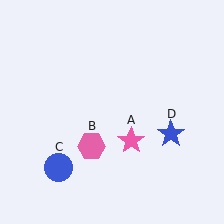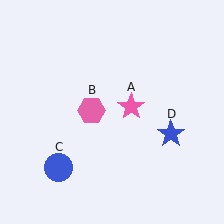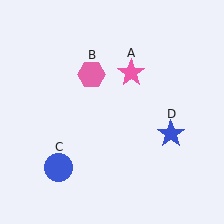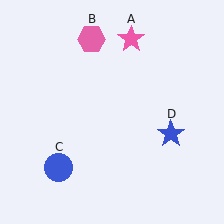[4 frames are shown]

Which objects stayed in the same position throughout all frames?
Blue circle (object C) and blue star (object D) remained stationary.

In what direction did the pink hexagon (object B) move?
The pink hexagon (object B) moved up.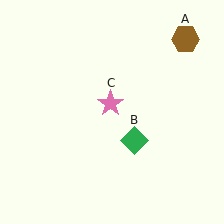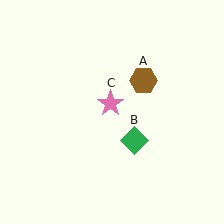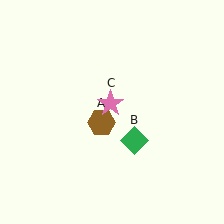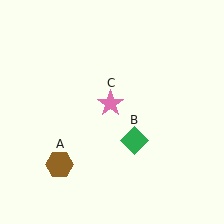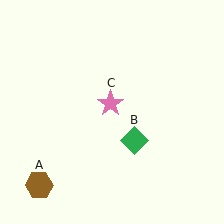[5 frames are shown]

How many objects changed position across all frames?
1 object changed position: brown hexagon (object A).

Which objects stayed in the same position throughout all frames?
Green diamond (object B) and pink star (object C) remained stationary.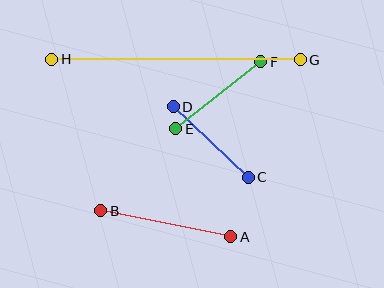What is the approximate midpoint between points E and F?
The midpoint is at approximately (218, 95) pixels.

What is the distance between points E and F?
The distance is approximately 108 pixels.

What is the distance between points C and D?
The distance is approximately 103 pixels.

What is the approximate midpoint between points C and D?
The midpoint is at approximately (211, 142) pixels.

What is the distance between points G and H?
The distance is approximately 249 pixels.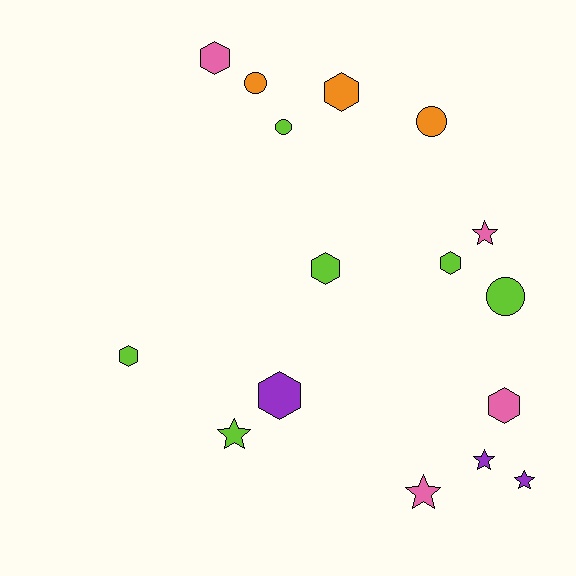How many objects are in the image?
There are 16 objects.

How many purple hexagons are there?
There is 1 purple hexagon.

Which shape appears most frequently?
Hexagon, with 7 objects.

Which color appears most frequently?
Lime, with 6 objects.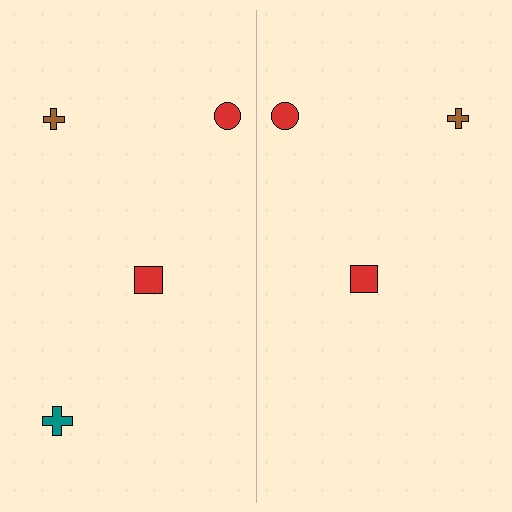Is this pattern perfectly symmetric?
No, the pattern is not perfectly symmetric. A teal cross is missing from the right side.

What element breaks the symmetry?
A teal cross is missing from the right side.